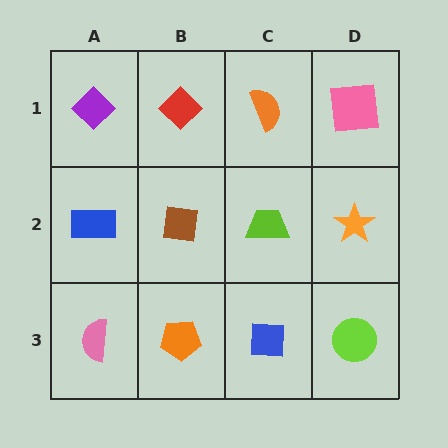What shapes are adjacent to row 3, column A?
A blue rectangle (row 2, column A), an orange pentagon (row 3, column B).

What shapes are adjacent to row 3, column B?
A brown square (row 2, column B), a pink semicircle (row 3, column A), a blue square (row 3, column C).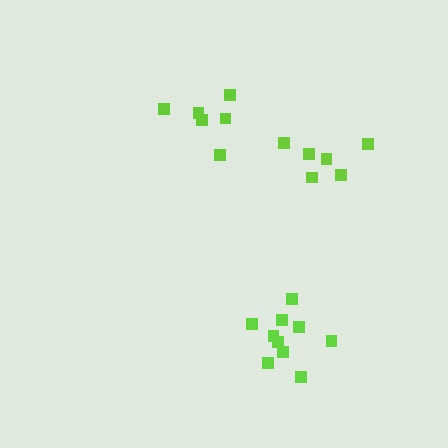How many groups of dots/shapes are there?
There are 3 groups.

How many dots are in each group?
Group 1: 6 dots, Group 2: 10 dots, Group 3: 6 dots (22 total).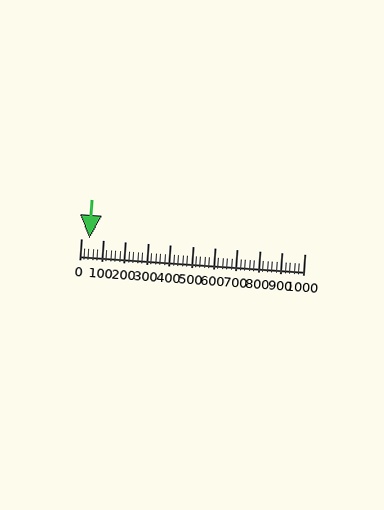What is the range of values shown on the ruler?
The ruler shows values from 0 to 1000.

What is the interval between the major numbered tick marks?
The major tick marks are spaced 100 units apart.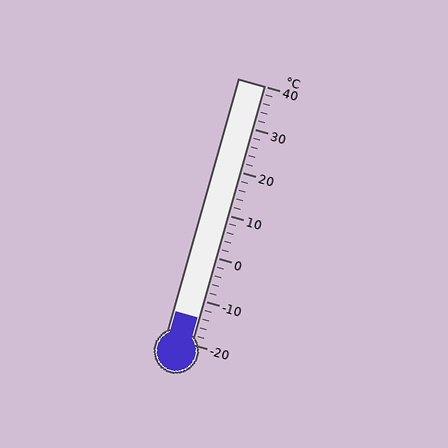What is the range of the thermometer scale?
The thermometer scale ranges from -20°C to 40°C.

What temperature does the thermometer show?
The thermometer shows approximately -14°C.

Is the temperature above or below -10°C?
The temperature is below -10°C.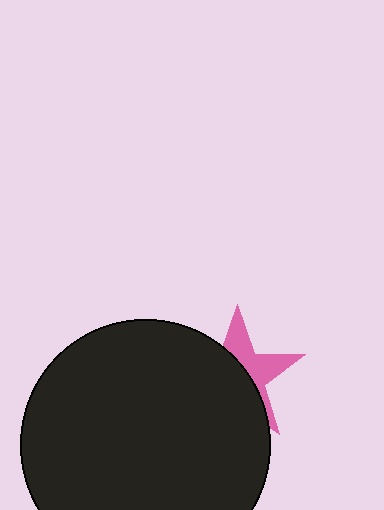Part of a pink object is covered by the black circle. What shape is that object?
It is a star.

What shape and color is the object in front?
The object in front is a black circle.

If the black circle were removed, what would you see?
You would see the complete pink star.